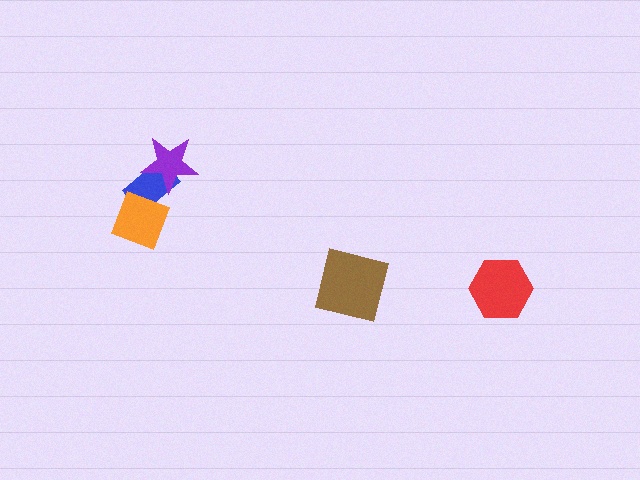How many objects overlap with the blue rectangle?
2 objects overlap with the blue rectangle.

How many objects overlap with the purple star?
1 object overlaps with the purple star.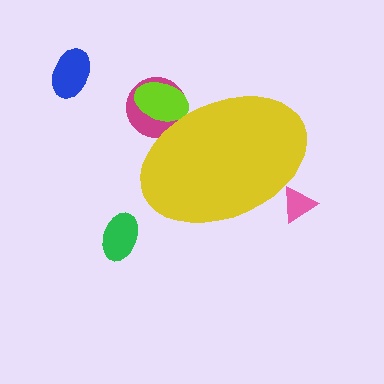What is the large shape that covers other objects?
A yellow ellipse.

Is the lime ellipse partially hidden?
Yes, the lime ellipse is partially hidden behind the yellow ellipse.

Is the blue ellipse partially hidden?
No, the blue ellipse is fully visible.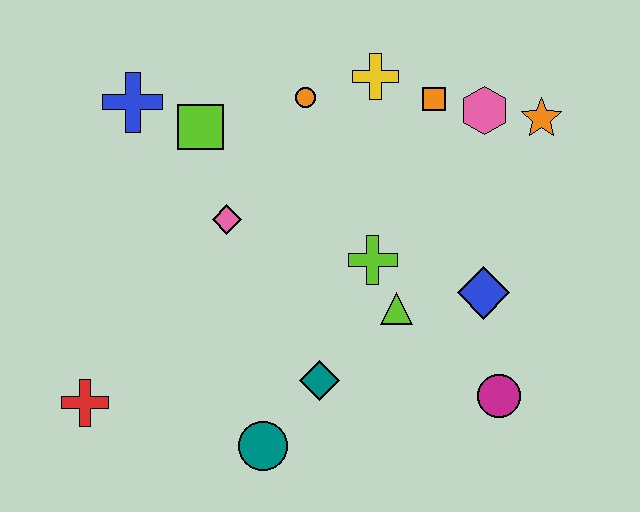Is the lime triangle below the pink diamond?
Yes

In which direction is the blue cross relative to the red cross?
The blue cross is above the red cross.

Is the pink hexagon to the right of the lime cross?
Yes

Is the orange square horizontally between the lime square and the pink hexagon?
Yes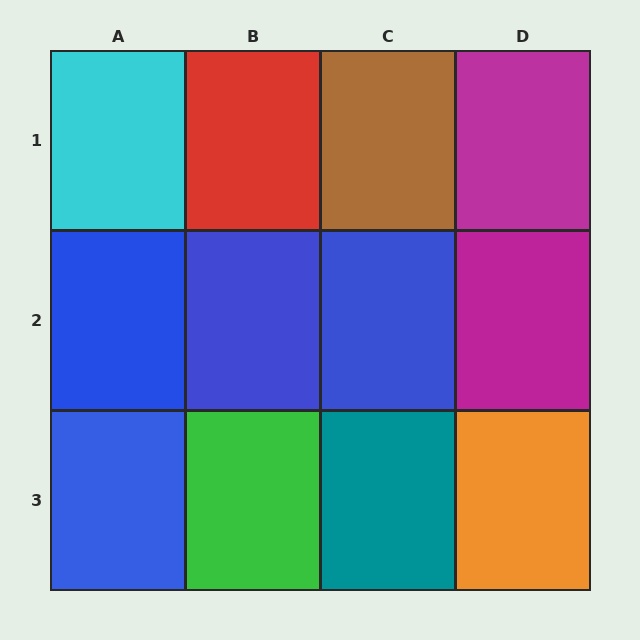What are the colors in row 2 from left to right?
Blue, blue, blue, magenta.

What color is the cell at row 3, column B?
Green.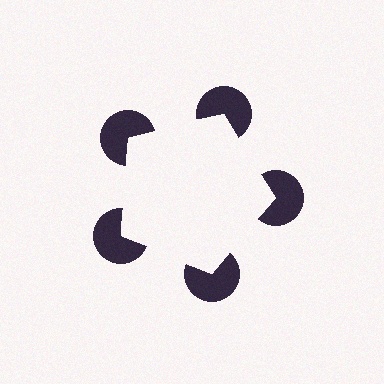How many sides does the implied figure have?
5 sides.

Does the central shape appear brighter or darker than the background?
It typically appears slightly brighter than the background, even though no actual brightness change is drawn.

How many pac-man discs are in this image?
There are 5 — one at each vertex of the illusory pentagon.